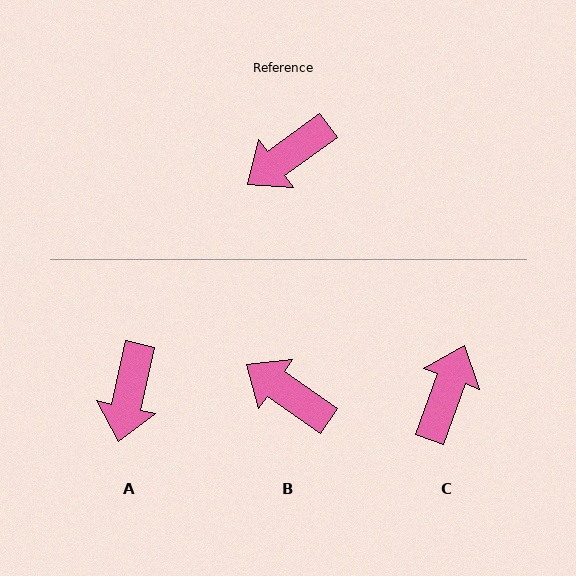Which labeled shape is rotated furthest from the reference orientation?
C, about 147 degrees away.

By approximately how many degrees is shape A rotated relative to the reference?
Approximately 41 degrees counter-clockwise.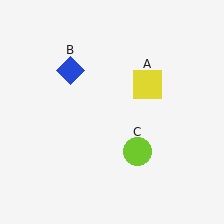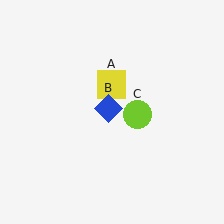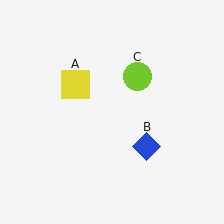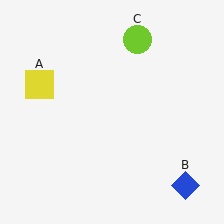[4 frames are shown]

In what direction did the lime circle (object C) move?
The lime circle (object C) moved up.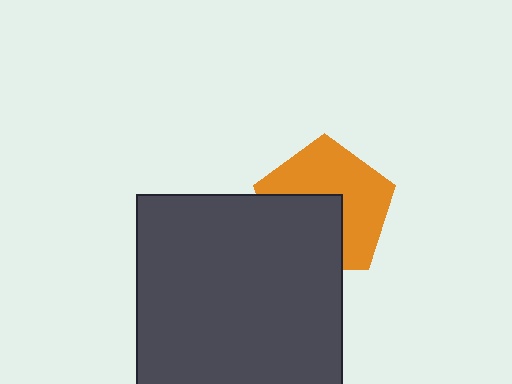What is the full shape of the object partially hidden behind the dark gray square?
The partially hidden object is an orange pentagon.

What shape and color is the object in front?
The object in front is a dark gray square.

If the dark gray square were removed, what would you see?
You would see the complete orange pentagon.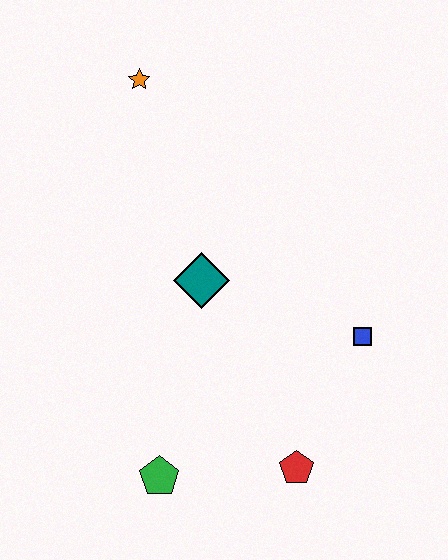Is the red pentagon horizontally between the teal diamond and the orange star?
No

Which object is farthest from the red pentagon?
The orange star is farthest from the red pentagon.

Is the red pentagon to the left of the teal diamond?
No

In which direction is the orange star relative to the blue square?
The orange star is above the blue square.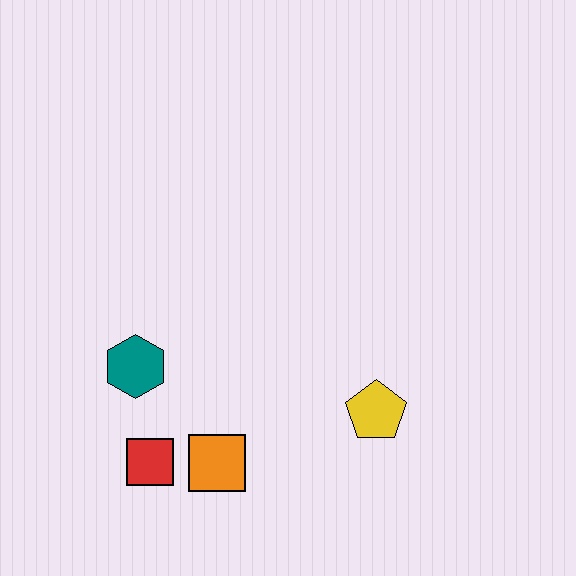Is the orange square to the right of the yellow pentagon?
No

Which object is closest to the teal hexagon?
The red square is closest to the teal hexagon.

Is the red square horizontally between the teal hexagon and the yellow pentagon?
Yes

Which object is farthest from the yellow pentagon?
The teal hexagon is farthest from the yellow pentagon.